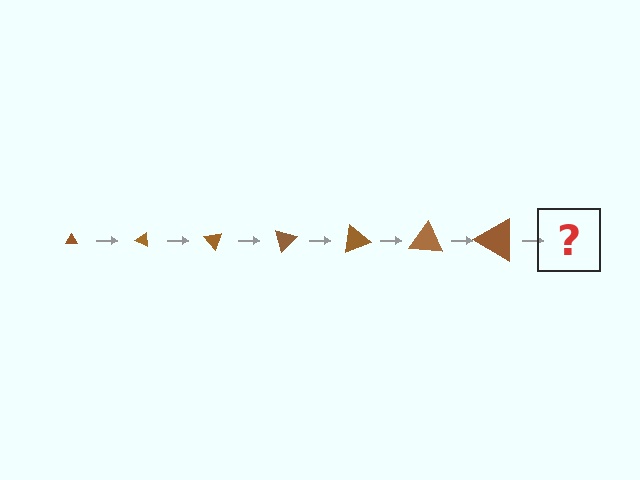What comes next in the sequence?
The next element should be a triangle, larger than the previous one and rotated 175 degrees from the start.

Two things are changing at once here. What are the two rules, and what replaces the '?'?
The two rules are that the triangle grows larger each step and it rotates 25 degrees each step. The '?' should be a triangle, larger than the previous one and rotated 175 degrees from the start.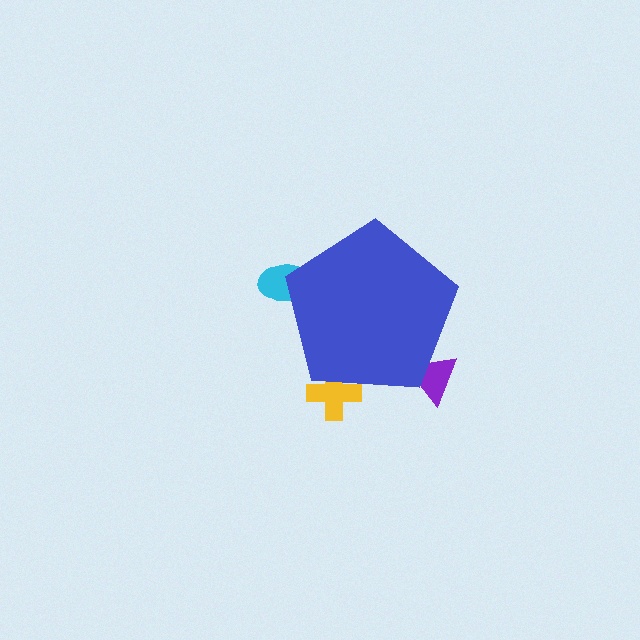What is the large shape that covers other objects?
A blue pentagon.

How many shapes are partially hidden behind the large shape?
3 shapes are partially hidden.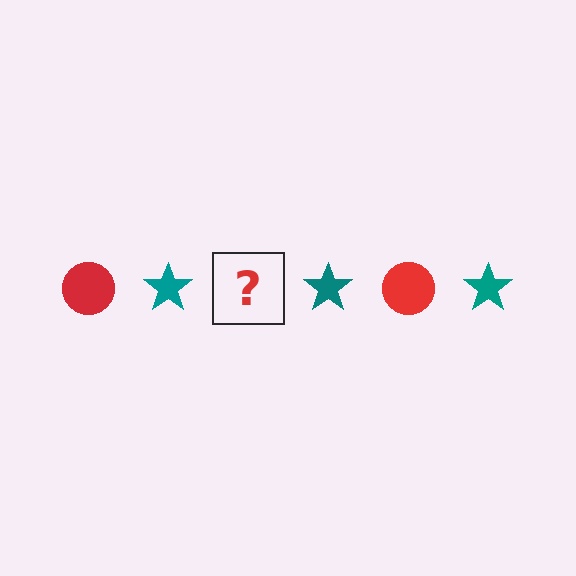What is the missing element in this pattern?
The missing element is a red circle.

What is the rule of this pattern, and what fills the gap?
The rule is that the pattern alternates between red circle and teal star. The gap should be filled with a red circle.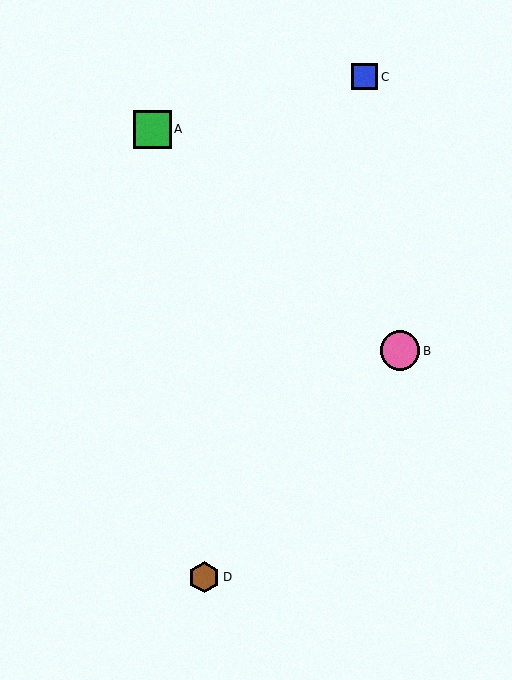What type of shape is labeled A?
Shape A is a green square.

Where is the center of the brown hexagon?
The center of the brown hexagon is at (204, 577).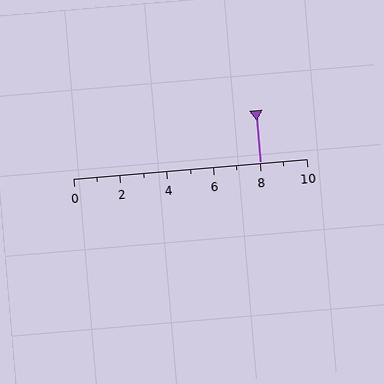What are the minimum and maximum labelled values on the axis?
The axis runs from 0 to 10.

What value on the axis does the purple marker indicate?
The marker indicates approximately 8.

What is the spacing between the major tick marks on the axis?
The major ticks are spaced 2 apart.